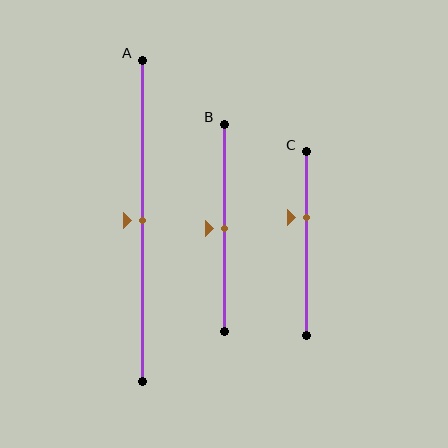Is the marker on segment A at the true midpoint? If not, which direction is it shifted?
Yes, the marker on segment A is at the true midpoint.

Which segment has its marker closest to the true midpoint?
Segment A has its marker closest to the true midpoint.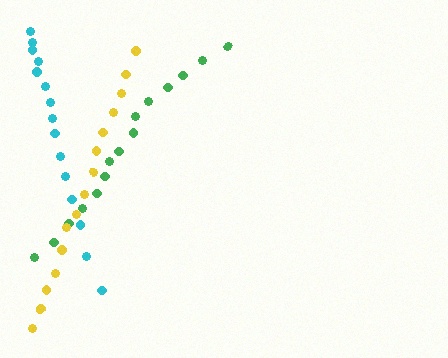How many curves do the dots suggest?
There are 3 distinct paths.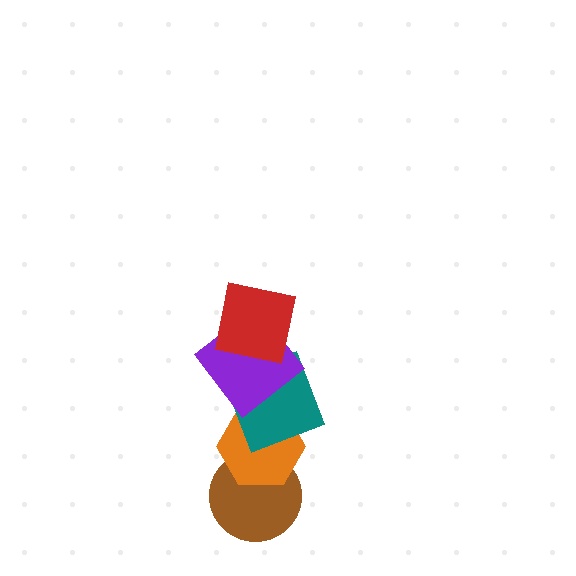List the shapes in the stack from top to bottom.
From top to bottom: the red square, the purple diamond, the teal square, the orange hexagon, the brown circle.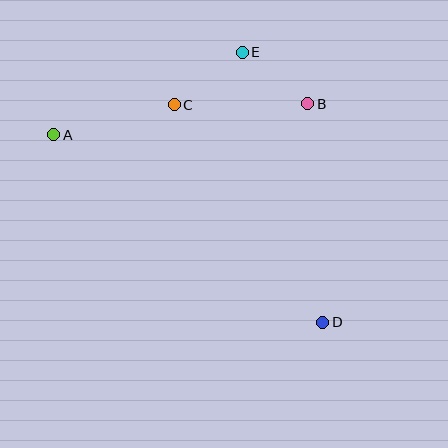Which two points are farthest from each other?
Points A and D are farthest from each other.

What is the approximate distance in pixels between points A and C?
The distance between A and C is approximately 124 pixels.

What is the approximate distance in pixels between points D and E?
The distance between D and E is approximately 281 pixels.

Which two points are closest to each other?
Points B and E are closest to each other.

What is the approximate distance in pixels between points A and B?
The distance between A and B is approximately 256 pixels.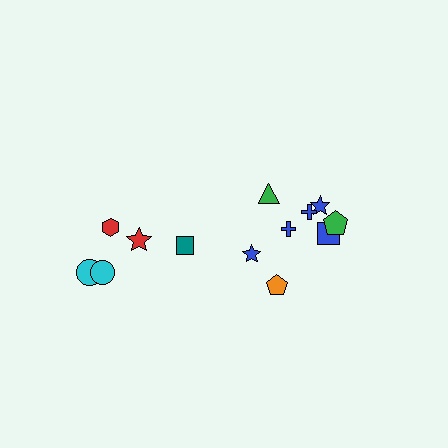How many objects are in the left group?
There are 5 objects.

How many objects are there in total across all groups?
There are 13 objects.